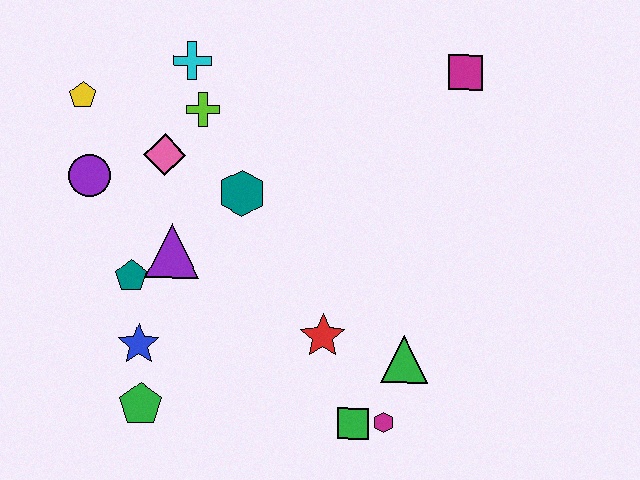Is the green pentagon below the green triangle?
Yes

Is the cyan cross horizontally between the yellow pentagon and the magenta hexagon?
Yes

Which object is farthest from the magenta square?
The green pentagon is farthest from the magenta square.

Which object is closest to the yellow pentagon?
The purple circle is closest to the yellow pentagon.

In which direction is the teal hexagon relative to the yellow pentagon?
The teal hexagon is to the right of the yellow pentagon.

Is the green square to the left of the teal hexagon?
No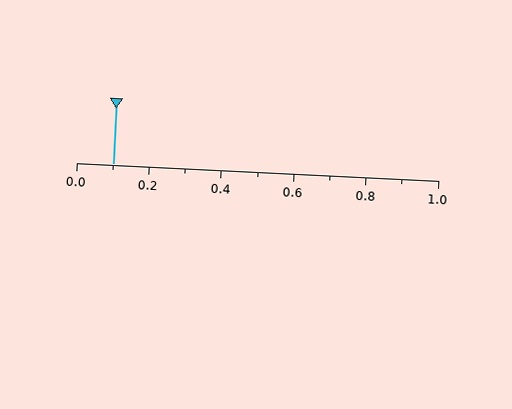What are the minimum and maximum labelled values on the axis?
The axis runs from 0.0 to 1.0.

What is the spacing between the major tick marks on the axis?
The major ticks are spaced 0.2 apart.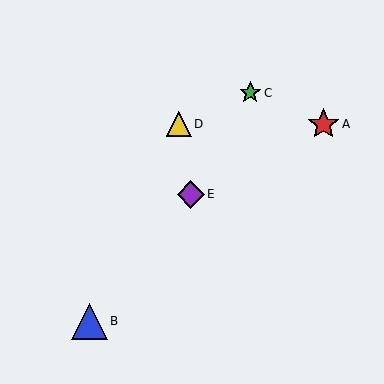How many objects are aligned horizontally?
2 objects (A, D) are aligned horizontally.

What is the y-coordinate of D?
Object D is at y≈124.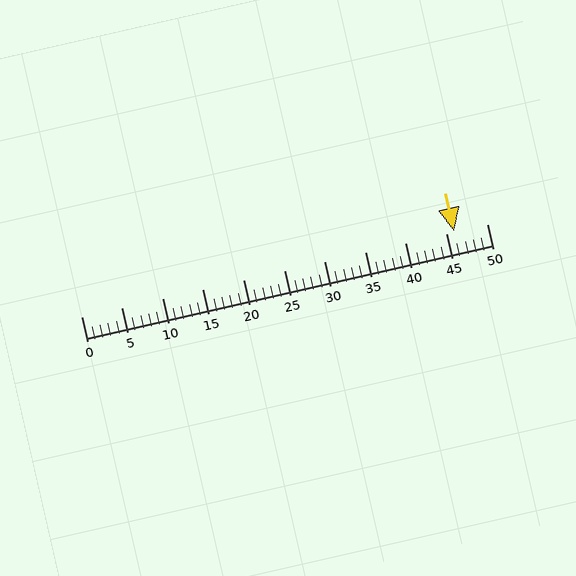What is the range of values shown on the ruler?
The ruler shows values from 0 to 50.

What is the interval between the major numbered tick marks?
The major tick marks are spaced 5 units apart.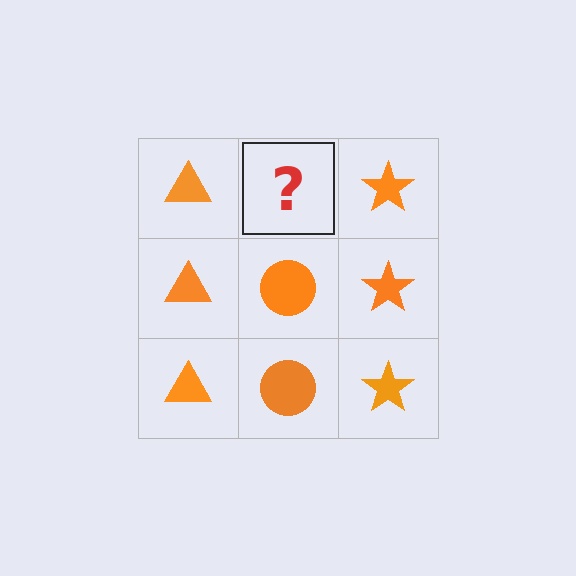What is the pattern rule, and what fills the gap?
The rule is that each column has a consistent shape. The gap should be filled with an orange circle.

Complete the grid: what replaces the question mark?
The question mark should be replaced with an orange circle.